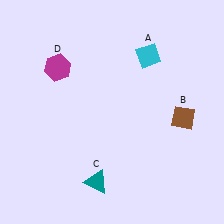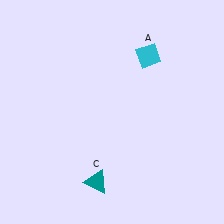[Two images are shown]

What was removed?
The magenta hexagon (D), the brown diamond (B) were removed in Image 2.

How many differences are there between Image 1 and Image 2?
There are 2 differences between the two images.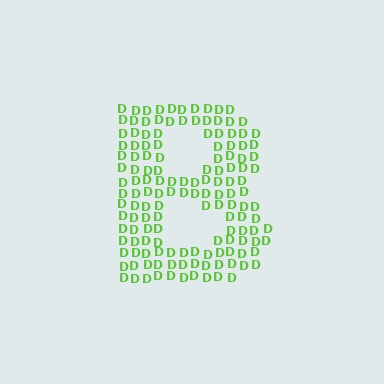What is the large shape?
The large shape is the letter B.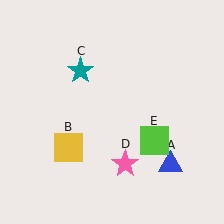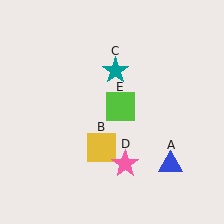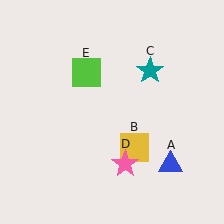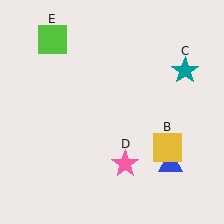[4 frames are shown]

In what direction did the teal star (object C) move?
The teal star (object C) moved right.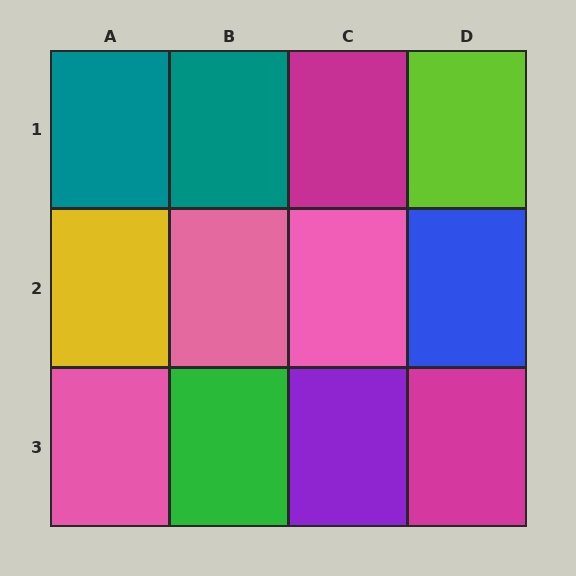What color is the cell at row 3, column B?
Green.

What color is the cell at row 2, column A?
Yellow.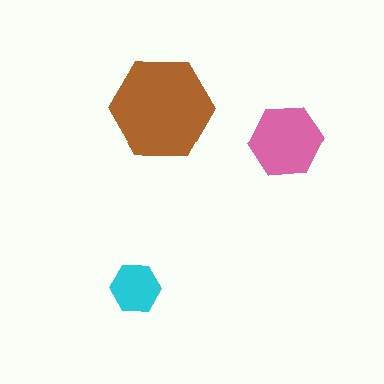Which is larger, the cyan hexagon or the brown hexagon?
The brown one.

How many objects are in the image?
There are 3 objects in the image.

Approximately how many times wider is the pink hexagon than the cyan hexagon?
About 1.5 times wider.